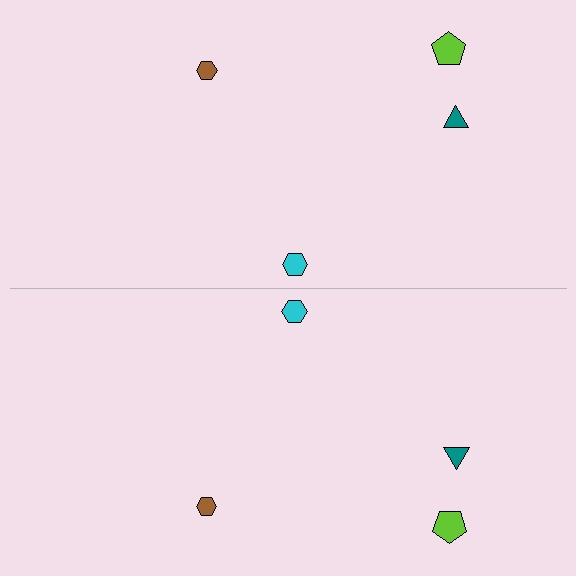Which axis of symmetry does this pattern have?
The pattern has a horizontal axis of symmetry running through the center of the image.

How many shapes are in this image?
There are 8 shapes in this image.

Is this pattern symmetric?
Yes, this pattern has bilateral (reflection) symmetry.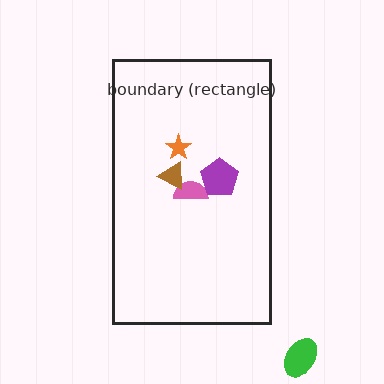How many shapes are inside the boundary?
4 inside, 1 outside.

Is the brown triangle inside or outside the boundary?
Inside.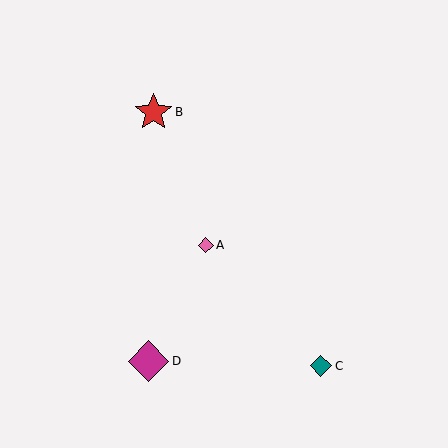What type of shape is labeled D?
Shape D is a magenta diamond.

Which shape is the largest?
The magenta diamond (labeled D) is the largest.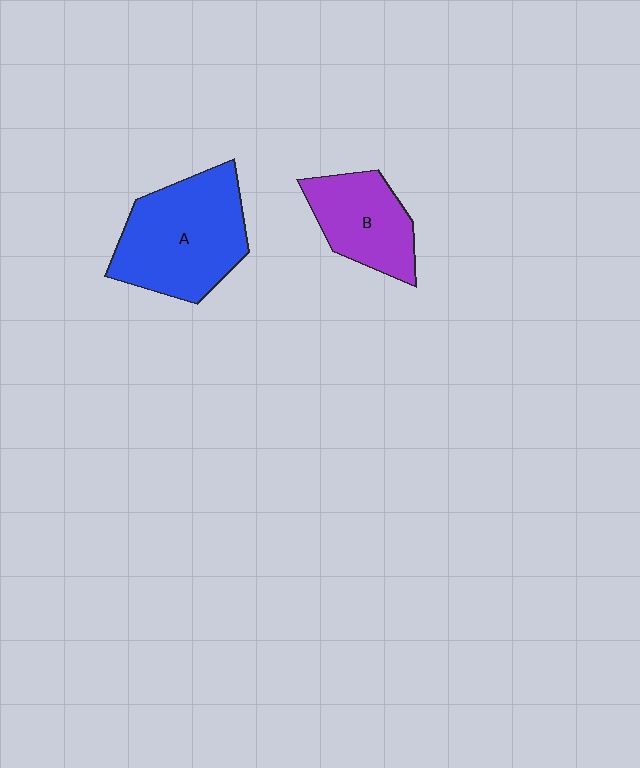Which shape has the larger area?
Shape A (blue).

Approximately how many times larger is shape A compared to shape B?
Approximately 1.6 times.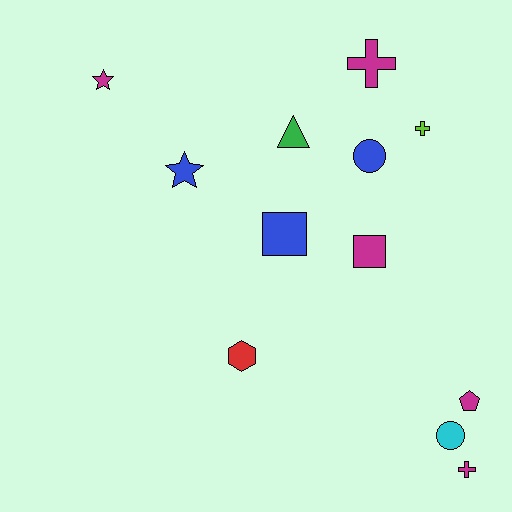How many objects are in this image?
There are 12 objects.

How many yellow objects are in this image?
There are no yellow objects.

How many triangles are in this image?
There is 1 triangle.